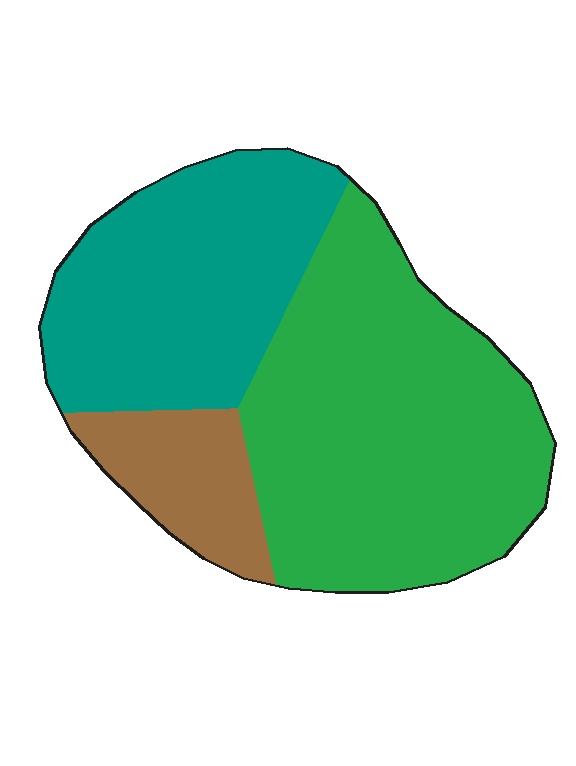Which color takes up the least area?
Brown, at roughly 15%.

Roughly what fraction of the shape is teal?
Teal takes up about one third (1/3) of the shape.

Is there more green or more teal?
Green.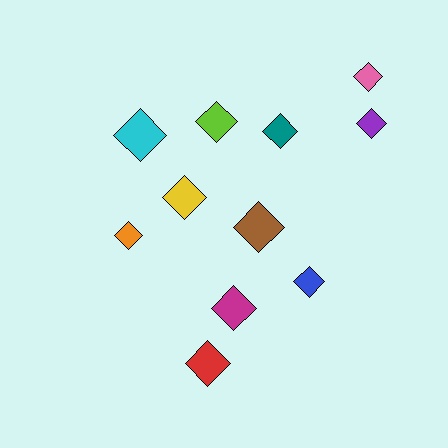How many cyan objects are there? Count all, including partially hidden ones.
There is 1 cyan object.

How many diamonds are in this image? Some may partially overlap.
There are 11 diamonds.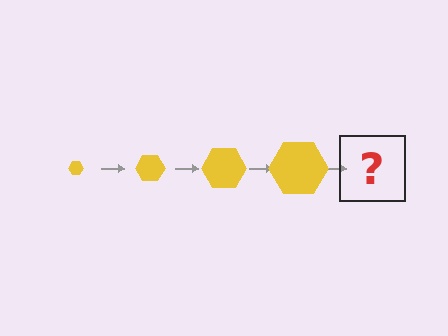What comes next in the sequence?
The next element should be a yellow hexagon, larger than the previous one.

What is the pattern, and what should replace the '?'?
The pattern is that the hexagon gets progressively larger each step. The '?' should be a yellow hexagon, larger than the previous one.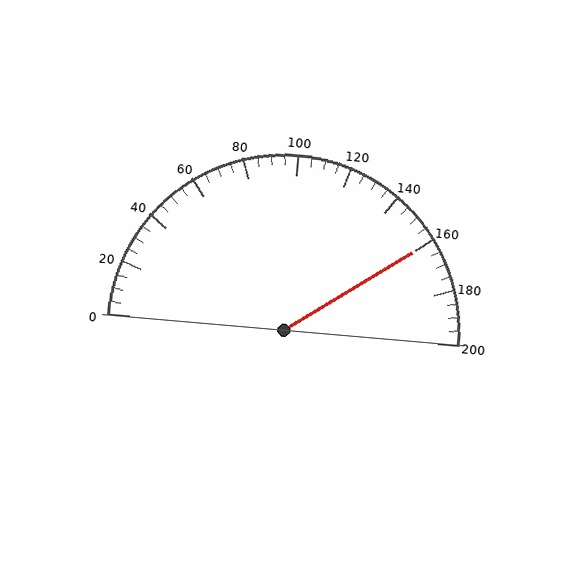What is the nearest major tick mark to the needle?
The nearest major tick mark is 160.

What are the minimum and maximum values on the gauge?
The gauge ranges from 0 to 200.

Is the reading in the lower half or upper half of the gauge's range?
The reading is in the upper half of the range (0 to 200).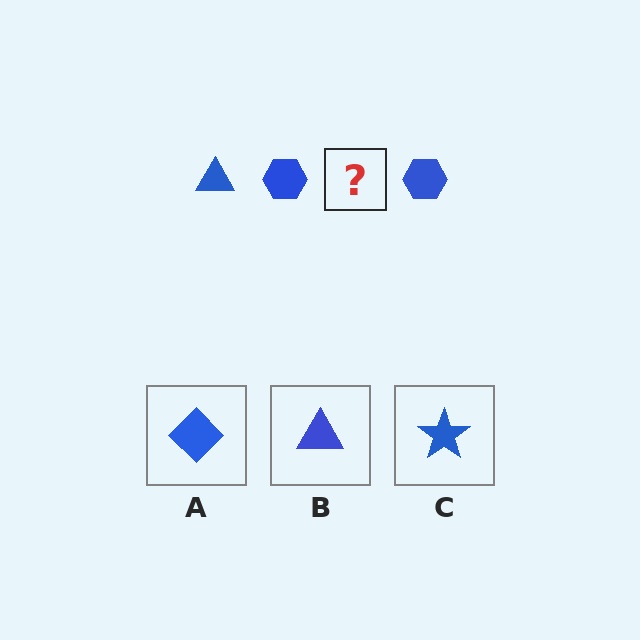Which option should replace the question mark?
Option B.